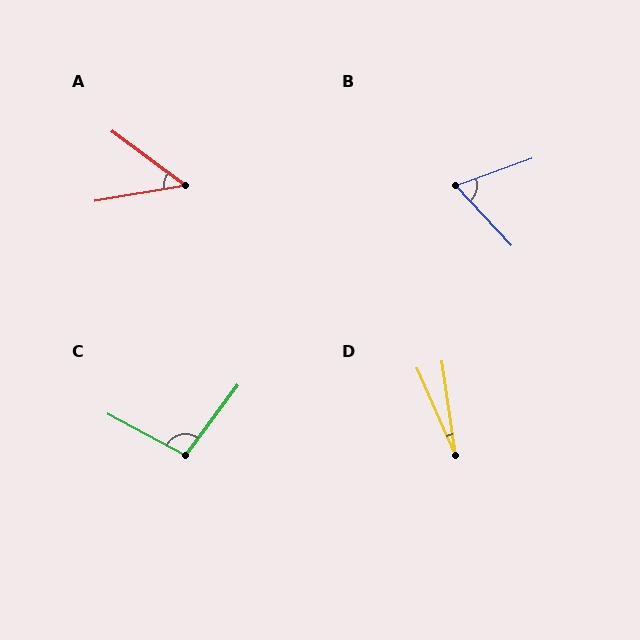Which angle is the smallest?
D, at approximately 15 degrees.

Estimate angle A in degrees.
Approximately 46 degrees.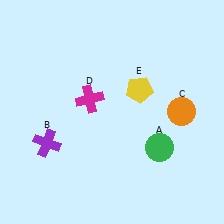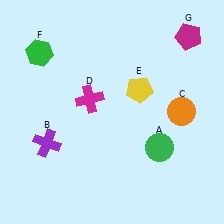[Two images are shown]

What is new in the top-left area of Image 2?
A green hexagon (F) was added in the top-left area of Image 2.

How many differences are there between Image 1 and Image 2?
There are 2 differences between the two images.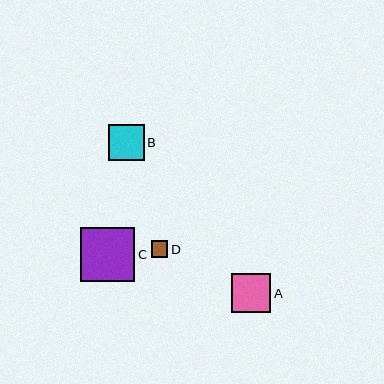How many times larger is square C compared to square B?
Square C is approximately 1.5 times the size of square B.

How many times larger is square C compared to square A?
Square C is approximately 1.4 times the size of square A.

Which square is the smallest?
Square D is the smallest with a size of approximately 16 pixels.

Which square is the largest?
Square C is the largest with a size of approximately 54 pixels.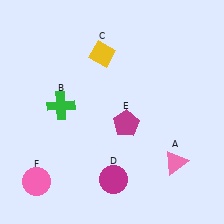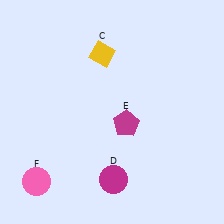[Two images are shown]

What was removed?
The green cross (B), the pink triangle (A) were removed in Image 2.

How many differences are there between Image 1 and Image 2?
There are 2 differences between the two images.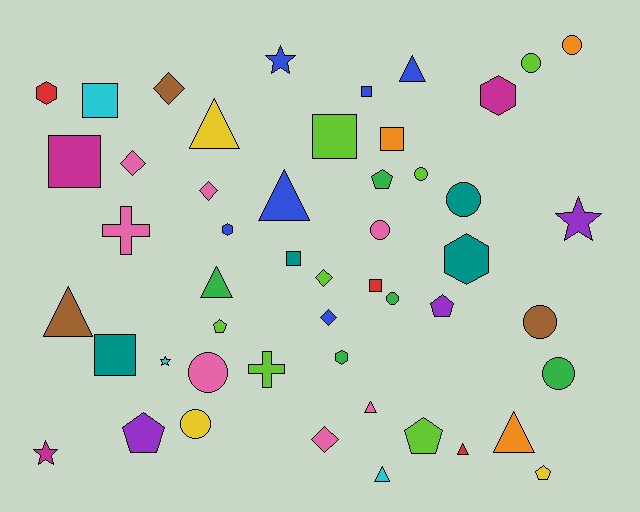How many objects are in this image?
There are 50 objects.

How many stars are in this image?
There are 4 stars.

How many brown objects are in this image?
There are 3 brown objects.